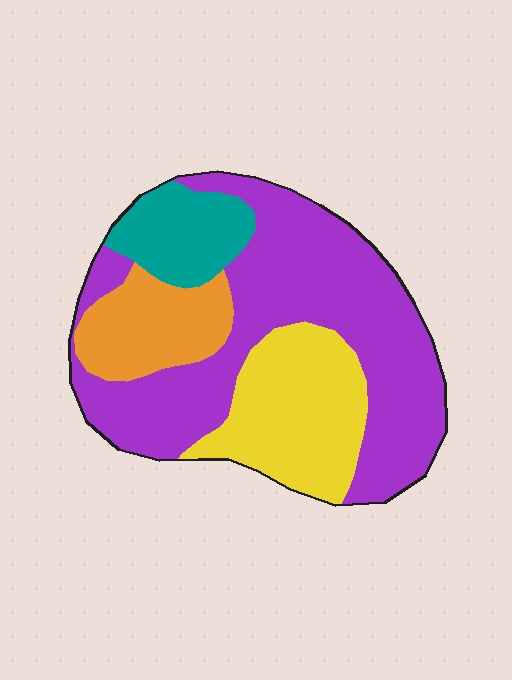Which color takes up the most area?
Purple, at roughly 50%.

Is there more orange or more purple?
Purple.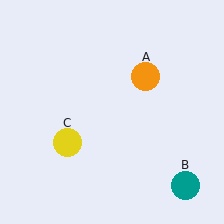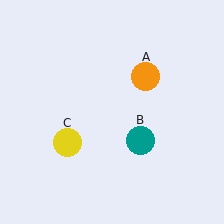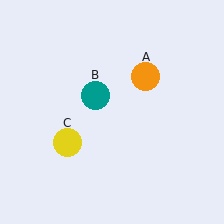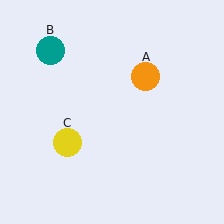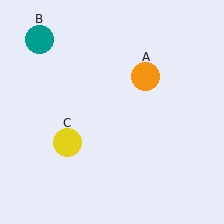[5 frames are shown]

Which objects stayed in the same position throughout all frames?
Orange circle (object A) and yellow circle (object C) remained stationary.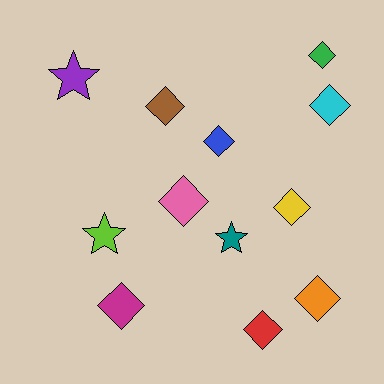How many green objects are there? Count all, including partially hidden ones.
There is 1 green object.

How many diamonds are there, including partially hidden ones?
There are 9 diamonds.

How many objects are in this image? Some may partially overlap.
There are 12 objects.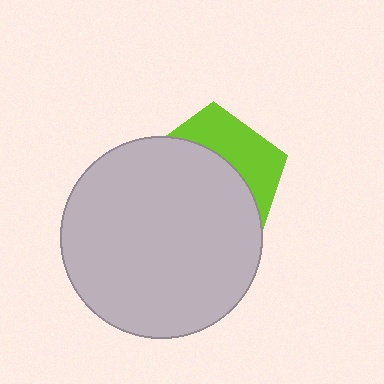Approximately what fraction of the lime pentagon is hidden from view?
Roughly 65% of the lime pentagon is hidden behind the light gray circle.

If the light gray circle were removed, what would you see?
You would see the complete lime pentagon.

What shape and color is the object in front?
The object in front is a light gray circle.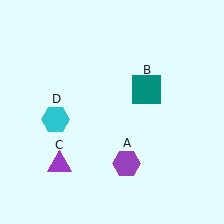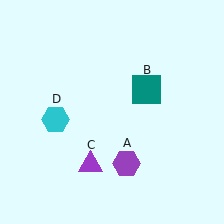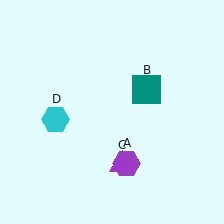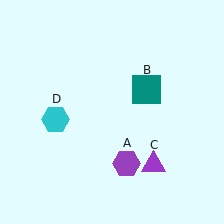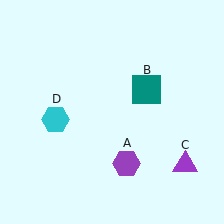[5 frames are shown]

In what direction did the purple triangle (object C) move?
The purple triangle (object C) moved right.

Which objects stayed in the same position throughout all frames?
Purple hexagon (object A) and teal square (object B) and cyan hexagon (object D) remained stationary.